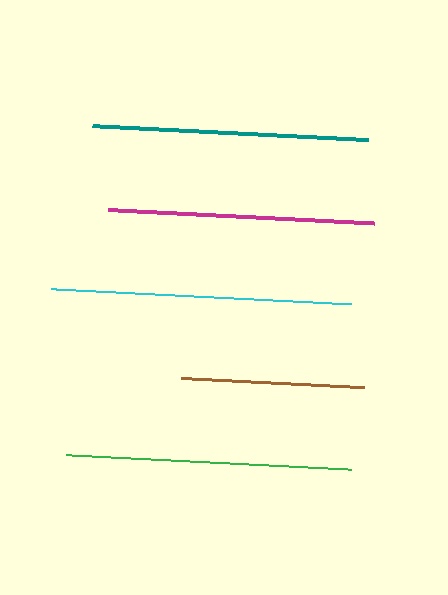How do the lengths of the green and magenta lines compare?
The green and magenta lines are approximately the same length.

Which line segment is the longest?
The cyan line is the longest at approximately 300 pixels.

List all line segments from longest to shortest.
From longest to shortest: cyan, green, teal, magenta, brown.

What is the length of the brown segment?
The brown segment is approximately 182 pixels long.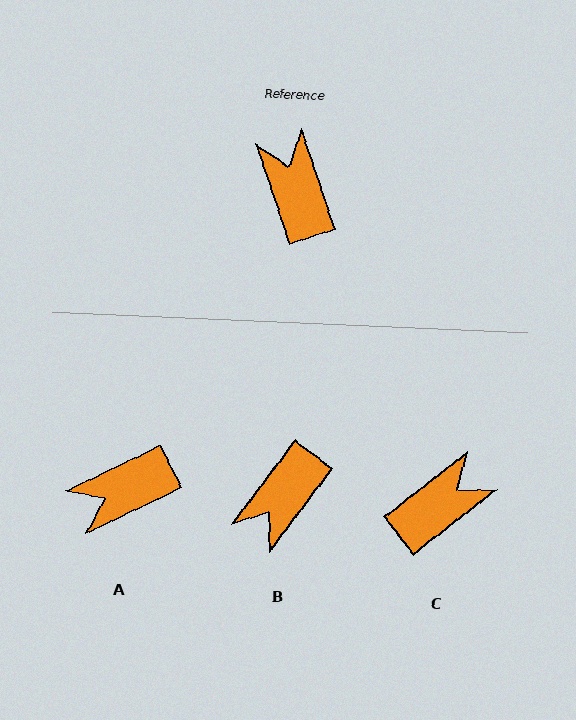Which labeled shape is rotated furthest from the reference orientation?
B, about 124 degrees away.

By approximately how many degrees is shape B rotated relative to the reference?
Approximately 124 degrees counter-clockwise.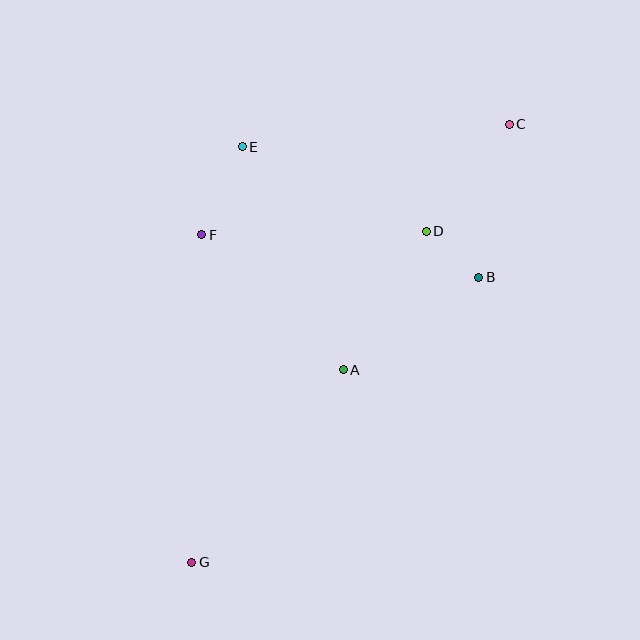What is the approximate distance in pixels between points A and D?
The distance between A and D is approximately 161 pixels.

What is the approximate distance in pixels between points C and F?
The distance between C and F is approximately 326 pixels.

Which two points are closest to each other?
Points B and D are closest to each other.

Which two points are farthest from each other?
Points C and G are farthest from each other.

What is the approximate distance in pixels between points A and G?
The distance between A and G is approximately 245 pixels.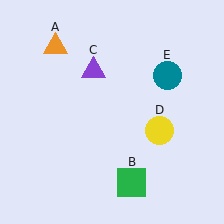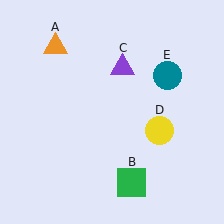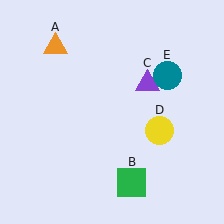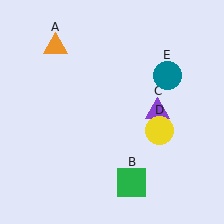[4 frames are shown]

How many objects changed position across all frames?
1 object changed position: purple triangle (object C).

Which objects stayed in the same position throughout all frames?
Orange triangle (object A) and green square (object B) and yellow circle (object D) and teal circle (object E) remained stationary.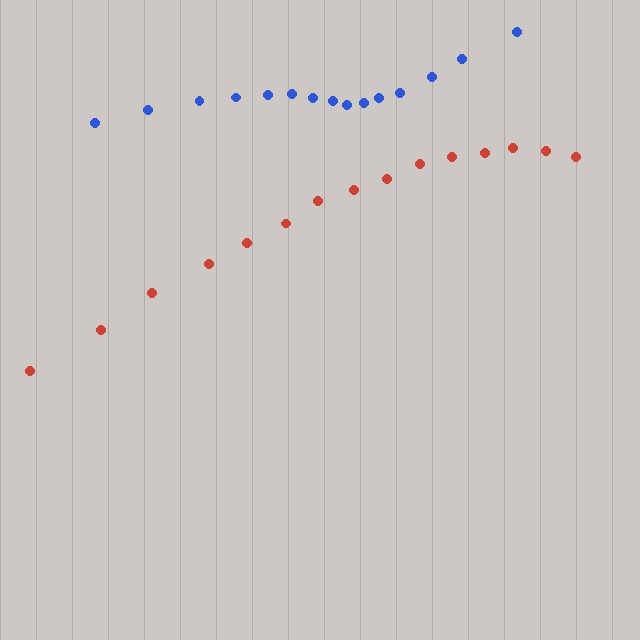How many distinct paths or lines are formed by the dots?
There are 2 distinct paths.